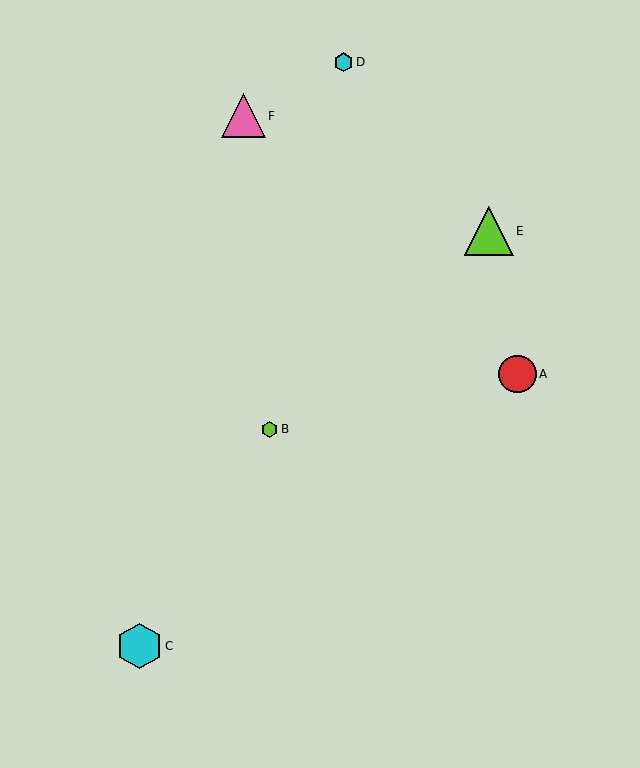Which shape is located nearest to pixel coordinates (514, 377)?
The red circle (labeled A) at (517, 374) is nearest to that location.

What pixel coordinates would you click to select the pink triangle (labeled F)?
Click at (243, 116) to select the pink triangle F.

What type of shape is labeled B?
Shape B is a lime hexagon.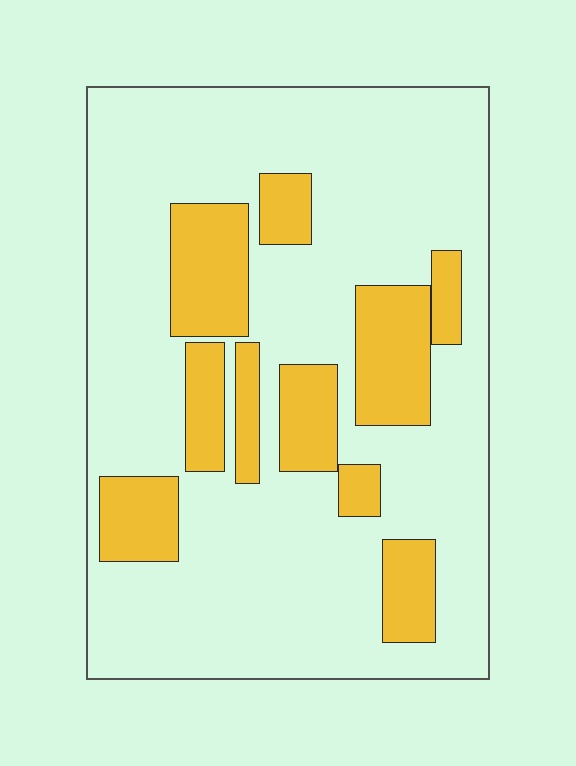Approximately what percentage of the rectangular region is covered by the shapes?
Approximately 25%.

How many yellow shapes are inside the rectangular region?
10.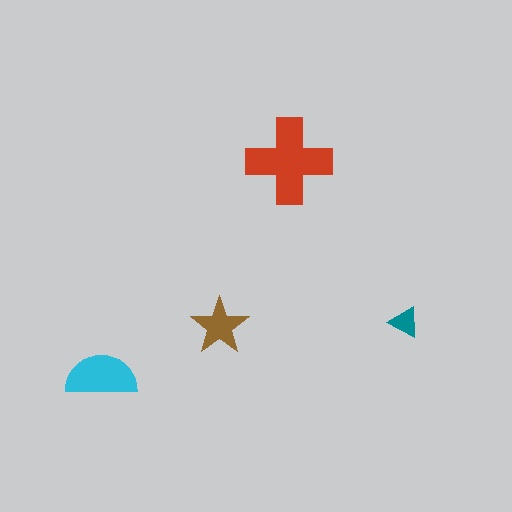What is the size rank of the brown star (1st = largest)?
3rd.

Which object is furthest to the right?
The teal triangle is rightmost.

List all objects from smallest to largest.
The teal triangle, the brown star, the cyan semicircle, the red cross.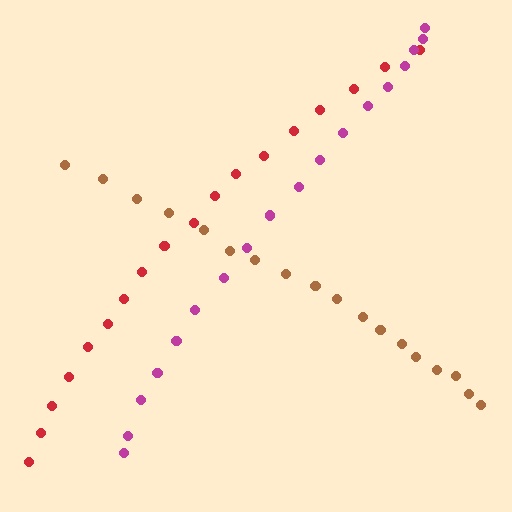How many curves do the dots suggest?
There are 3 distinct paths.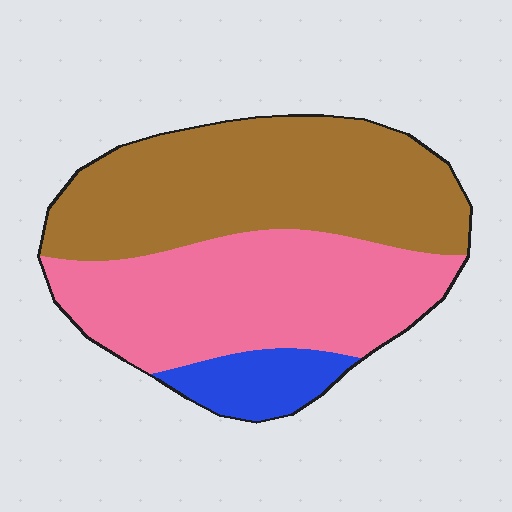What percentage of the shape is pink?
Pink takes up between a quarter and a half of the shape.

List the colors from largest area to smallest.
From largest to smallest: brown, pink, blue.